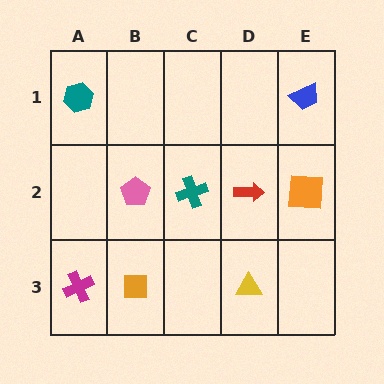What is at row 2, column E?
An orange square.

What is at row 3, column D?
A yellow triangle.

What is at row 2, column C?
A teal cross.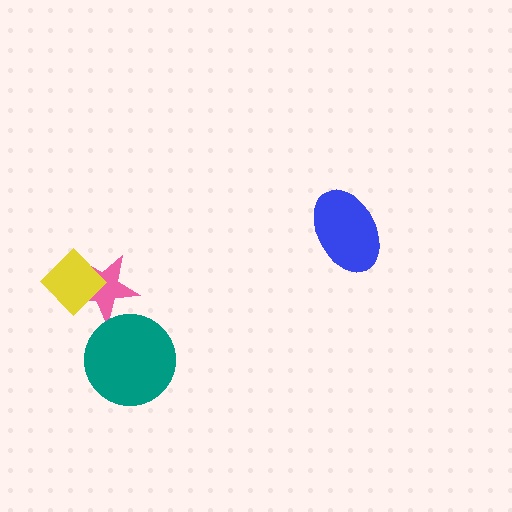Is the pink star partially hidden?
Yes, it is partially covered by another shape.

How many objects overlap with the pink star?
1 object overlaps with the pink star.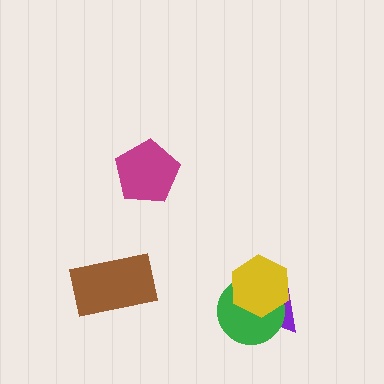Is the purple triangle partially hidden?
Yes, it is partially covered by another shape.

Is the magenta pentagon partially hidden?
No, no other shape covers it.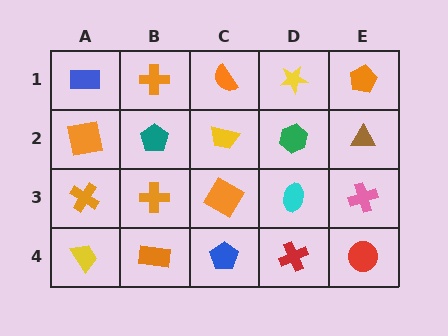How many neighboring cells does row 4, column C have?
3.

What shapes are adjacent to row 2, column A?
A blue rectangle (row 1, column A), an orange cross (row 3, column A), a teal pentagon (row 2, column B).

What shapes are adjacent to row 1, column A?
An orange square (row 2, column A), an orange cross (row 1, column B).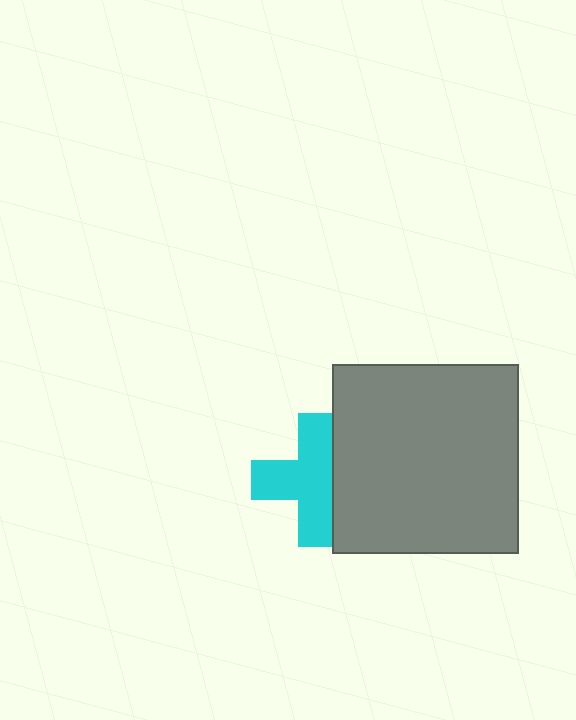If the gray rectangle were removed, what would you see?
You would see the complete cyan cross.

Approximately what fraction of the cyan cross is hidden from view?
Roughly 31% of the cyan cross is hidden behind the gray rectangle.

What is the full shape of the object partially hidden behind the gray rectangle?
The partially hidden object is a cyan cross.